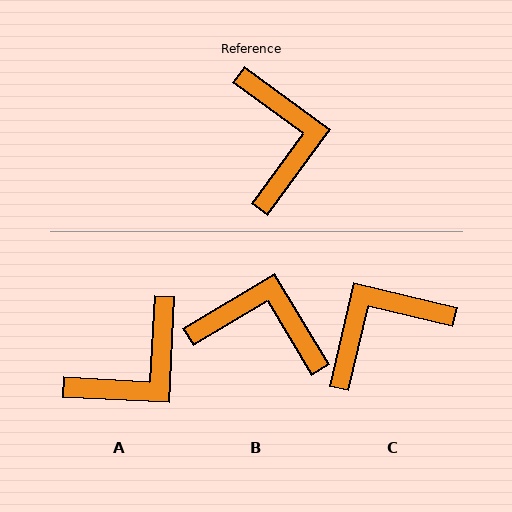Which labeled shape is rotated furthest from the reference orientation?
C, about 113 degrees away.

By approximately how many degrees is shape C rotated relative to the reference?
Approximately 113 degrees counter-clockwise.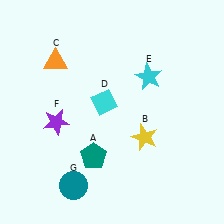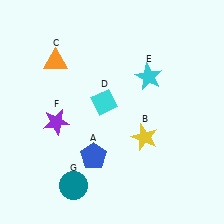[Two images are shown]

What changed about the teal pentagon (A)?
In Image 1, A is teal. In Image 2, it changed to blue.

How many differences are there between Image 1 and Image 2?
There is 1 difference between the two images.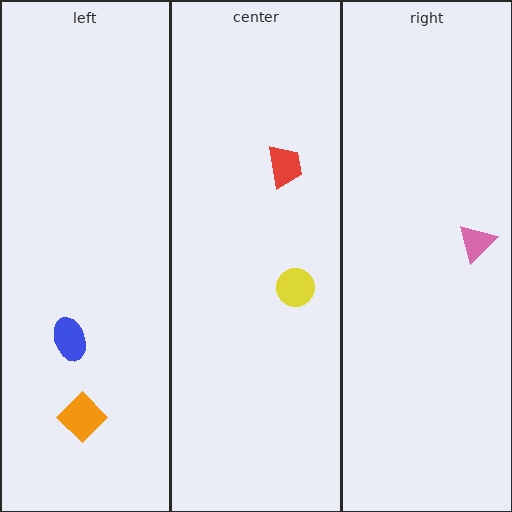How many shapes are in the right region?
1.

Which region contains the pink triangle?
The right region.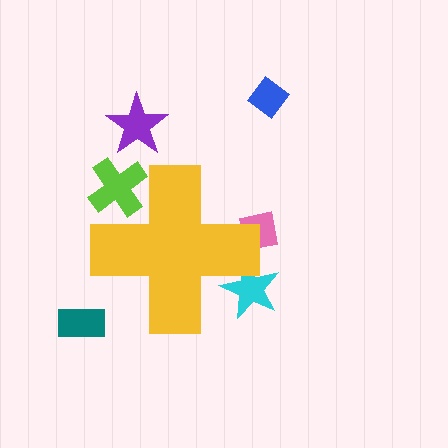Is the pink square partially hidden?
Yes, the pink square is partially hidden behind the yellow cross.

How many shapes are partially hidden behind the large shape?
3 shapes are partially hidden.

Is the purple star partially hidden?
No, the purple star is fully visible.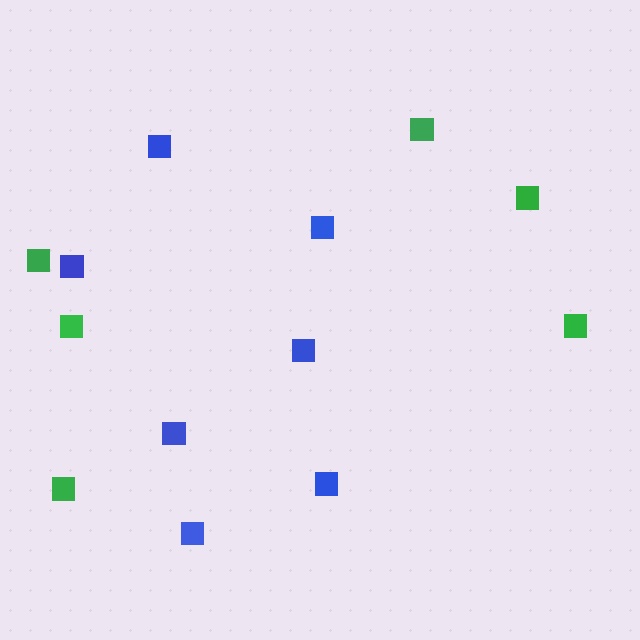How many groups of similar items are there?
There are 2 groups: one group of blue squares (7) and one group of green squares (6).